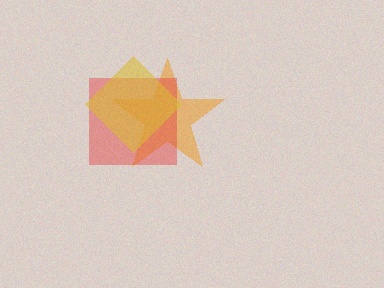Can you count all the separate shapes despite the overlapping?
Yes, there are 3 separate shapes.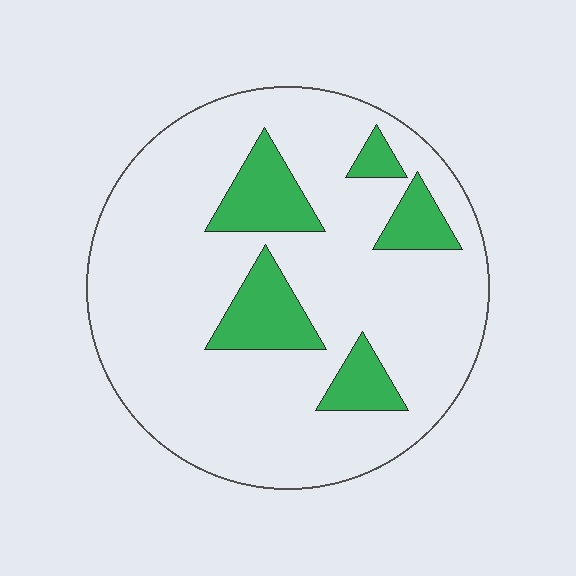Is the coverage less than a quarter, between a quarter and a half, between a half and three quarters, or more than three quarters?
Less than a quarter.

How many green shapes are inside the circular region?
5.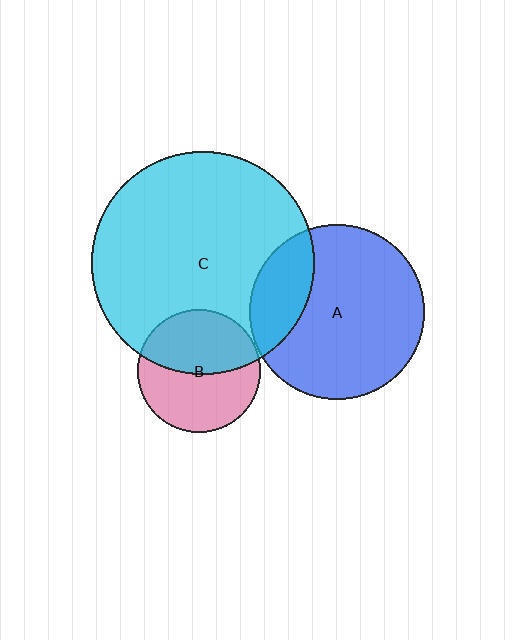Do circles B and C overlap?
Yes.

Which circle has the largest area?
Circle C (cyan).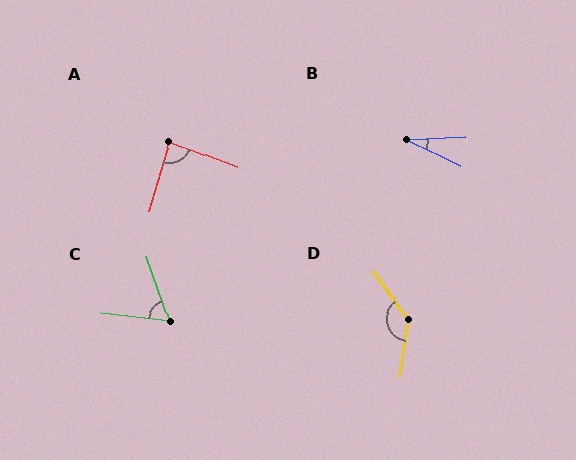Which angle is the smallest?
B, at approximately 28 degrees.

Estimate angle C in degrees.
Approximately 64 degrees.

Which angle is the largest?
D, at approximately 137 degrees.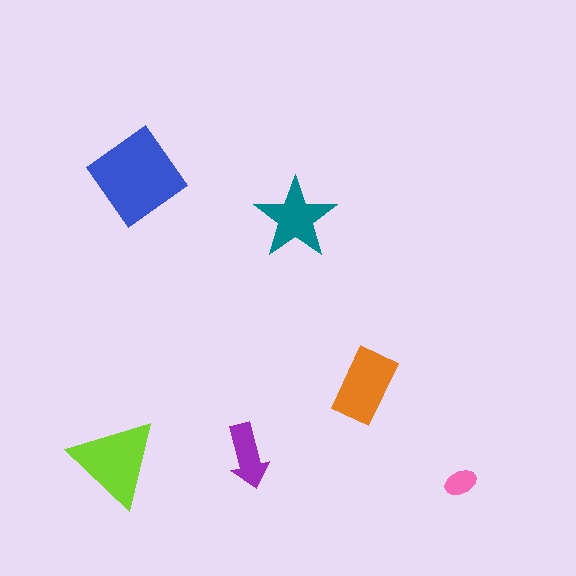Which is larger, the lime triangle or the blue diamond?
The blue diamond.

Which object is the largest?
The blue diamond.